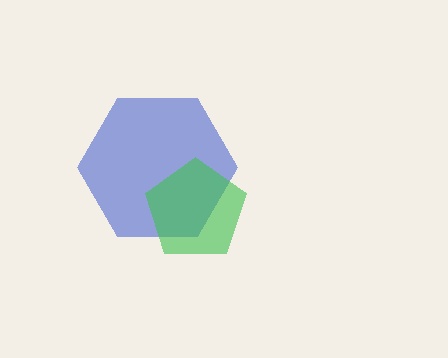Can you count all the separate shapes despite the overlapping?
Yes, there are 2 separate shapes.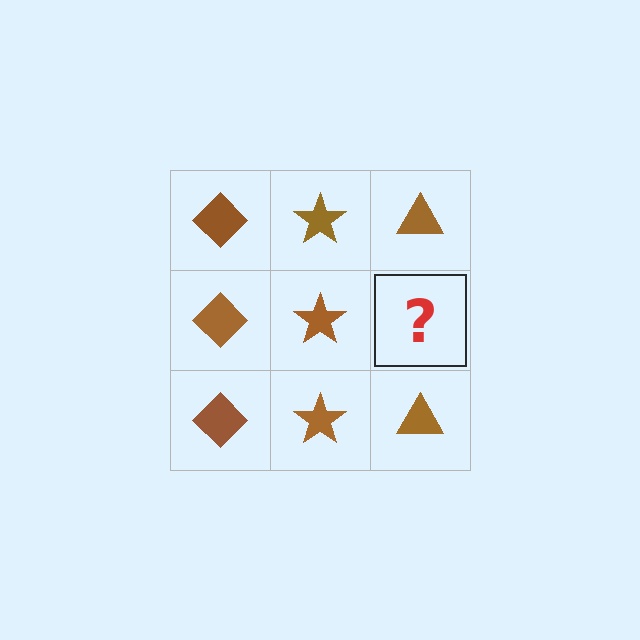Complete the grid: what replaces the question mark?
The question mark should be replaced with a brown triangle.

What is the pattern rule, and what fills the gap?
The rule is that each column has a consistent shape. The gap should be filled with a brown triangle.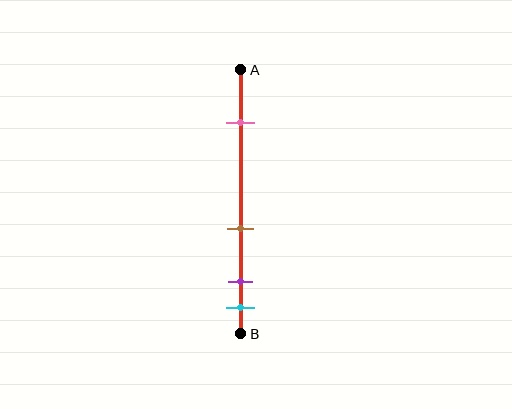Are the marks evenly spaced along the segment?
No, the marks are not evenly spaced.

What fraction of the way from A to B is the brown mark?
The brown mark is approximately 60% (0.6) of the way from A to B.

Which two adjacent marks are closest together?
The purple and cyan marks are the closest adjacent pair.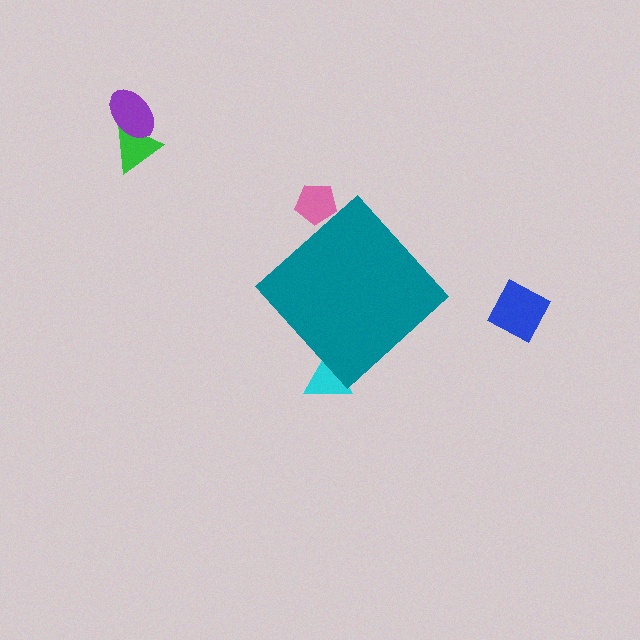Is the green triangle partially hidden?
No, the green triangle is fully visible.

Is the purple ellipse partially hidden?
No, the purple ellipse is fully visible.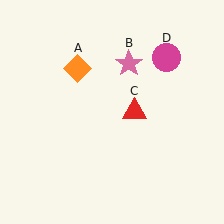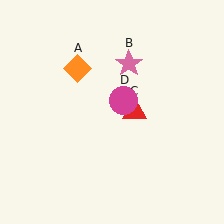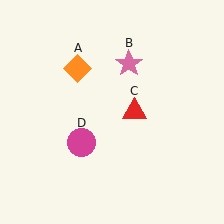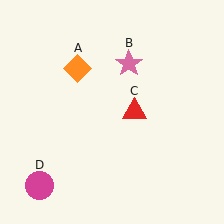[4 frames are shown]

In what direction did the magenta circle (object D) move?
The magenta circle (object D) moved down and to the left.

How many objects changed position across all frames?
1 object changed position: magenta circle (object D).